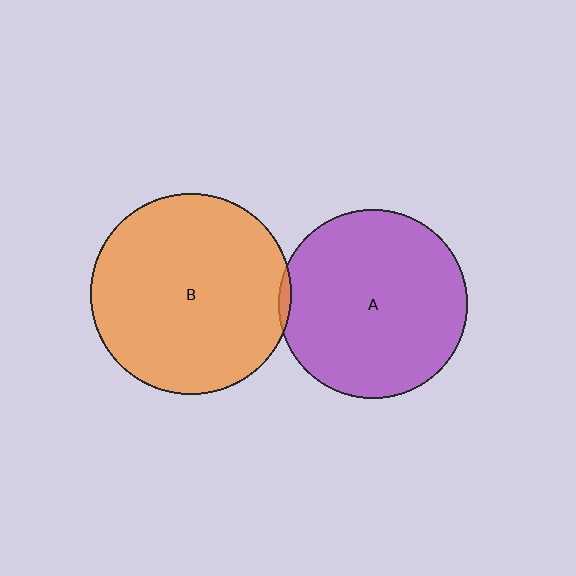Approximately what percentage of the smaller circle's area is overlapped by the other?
Approximately 5%.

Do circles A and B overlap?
Yes.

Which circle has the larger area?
Circle B (orange).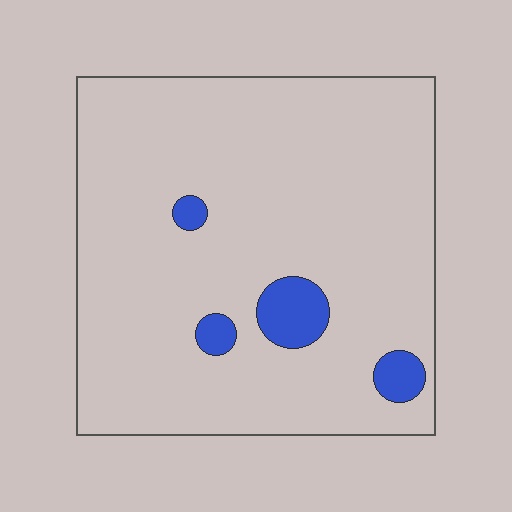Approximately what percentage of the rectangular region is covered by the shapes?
Approximately 5%.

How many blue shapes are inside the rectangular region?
4.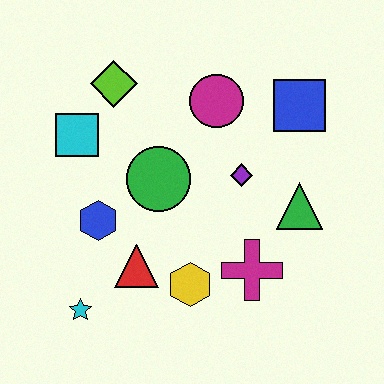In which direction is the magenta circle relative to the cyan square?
The magenta circle is to the right of the cyan square.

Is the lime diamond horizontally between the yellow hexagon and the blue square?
No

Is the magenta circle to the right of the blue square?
No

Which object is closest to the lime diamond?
The cyan square is closest to the lime diamond.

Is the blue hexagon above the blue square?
No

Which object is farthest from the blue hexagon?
The blue square is farthest from the blue hexagon.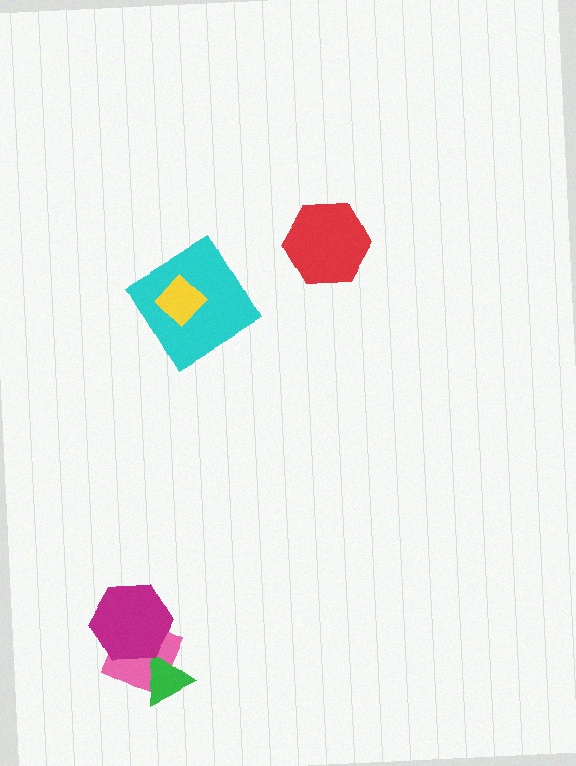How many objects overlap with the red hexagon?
0 objects overlap with the red hexagon.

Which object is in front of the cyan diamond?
The yellow diamond is in front of the cyan diamond.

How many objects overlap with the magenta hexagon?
1 object overlaps with the magenta hexagon.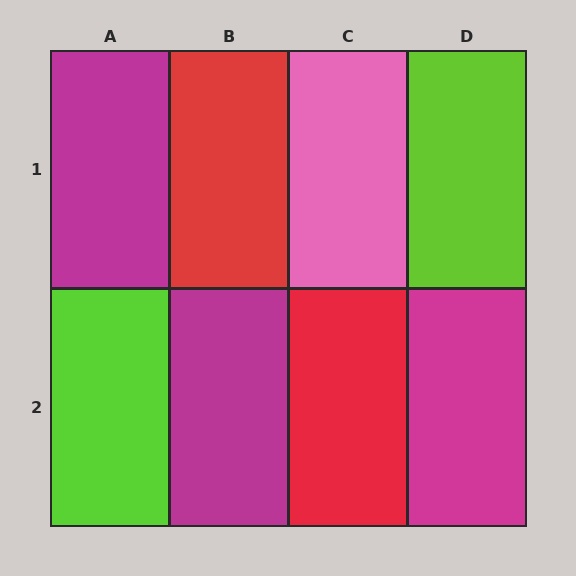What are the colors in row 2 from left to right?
Lime, magenta, red, magenta.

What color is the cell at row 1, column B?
Red.